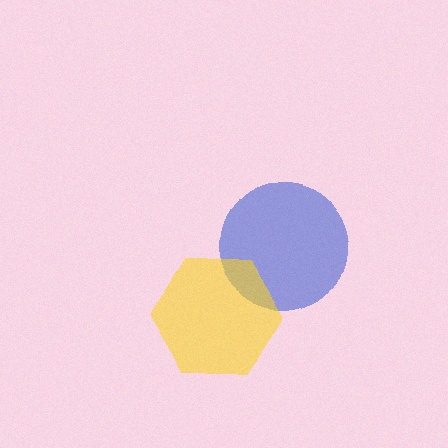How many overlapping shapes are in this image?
There are 2 overlapping shapes in the image.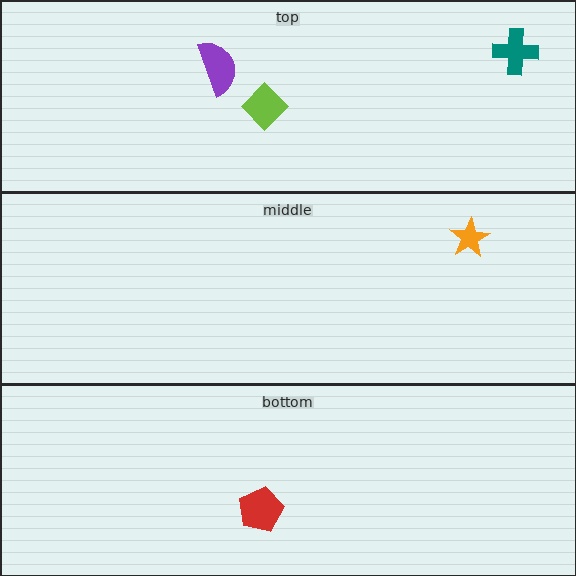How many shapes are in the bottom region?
1.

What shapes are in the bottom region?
The red pentagon.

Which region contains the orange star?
The middle region.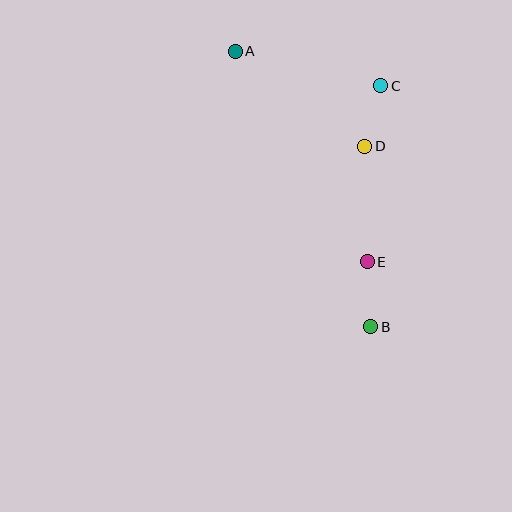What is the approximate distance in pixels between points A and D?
The distance between A and D is approximately 160 pixels.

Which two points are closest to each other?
Points C and D are closest to each other.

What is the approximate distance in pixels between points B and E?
The distance between B and E is approximately 65 pixels.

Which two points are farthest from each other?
Points A and B are farthest from each other.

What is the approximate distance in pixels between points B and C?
The distance between B and C is approximately 241 pixels.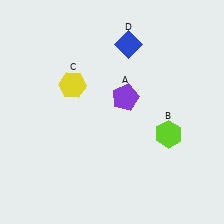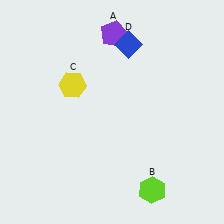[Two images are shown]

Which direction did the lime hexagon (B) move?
The lime hexagon (B) moved down.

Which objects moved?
The objects that moved are: the purple pentagon (A), the lime hexagon (B).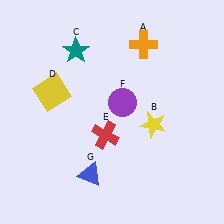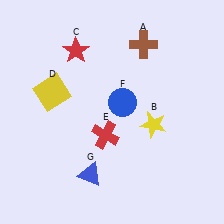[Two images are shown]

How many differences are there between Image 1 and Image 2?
There are 3 differences between the two images.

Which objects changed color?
A changed from orange to brown. C changed from teal to red. F changed from purple to blue.